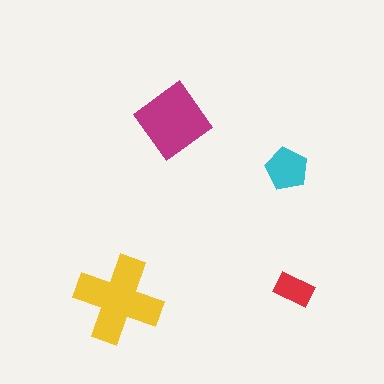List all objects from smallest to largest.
The red rectangle, the cyan pentagon, the magenta diamond, the yellow cross.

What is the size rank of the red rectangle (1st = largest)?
4th.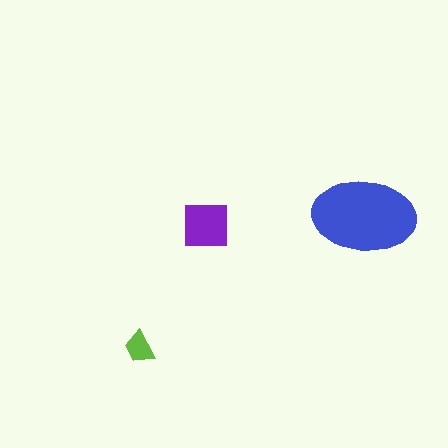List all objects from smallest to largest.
The lime trapezoid, the purple square, the blue ellipse.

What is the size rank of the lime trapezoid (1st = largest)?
3rd.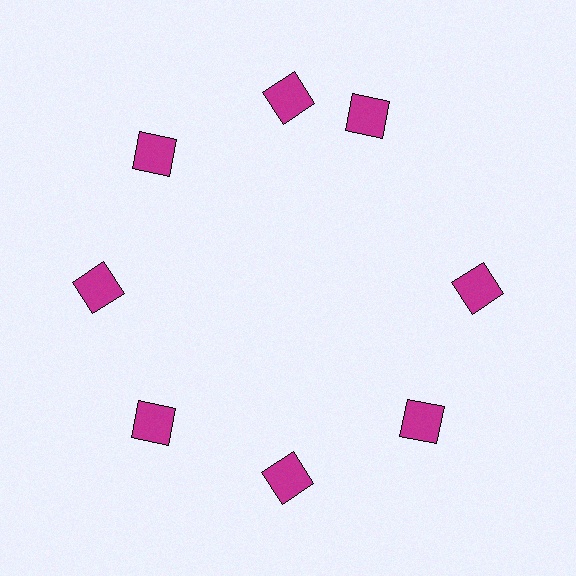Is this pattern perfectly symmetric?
No. The 8 magenta squares are arranged in a ring, but one element near the 2 o'clock position is rotated out of alignment along the ring, breaking the 8-fold rotational symmetry.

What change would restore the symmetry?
The symmetry would be restored by rotating it back into even spacing with its neighbors so that all 8 squares sit at equal angles and equal distance from the center.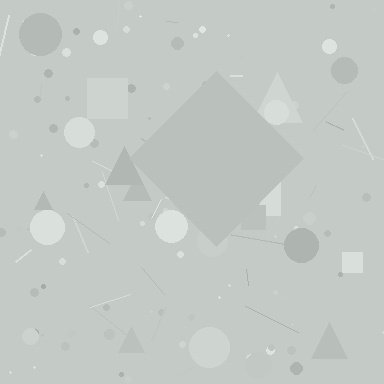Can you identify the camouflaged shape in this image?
The camouflaged shape is a diamond.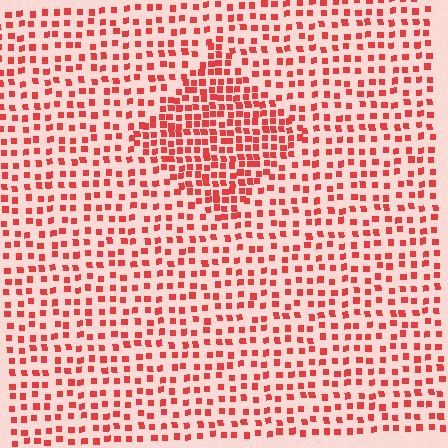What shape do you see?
I see a diamond.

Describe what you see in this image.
The image contains small red elements arranged at two different densities. A diamond-shaped region is visible where the elements are more densely packed than the surrounding area.